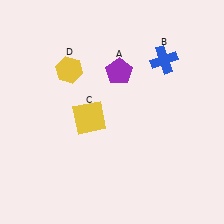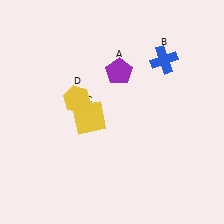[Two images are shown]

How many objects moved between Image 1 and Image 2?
1 object moved between the two images.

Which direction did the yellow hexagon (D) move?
The yellow hexagon (D) moved down.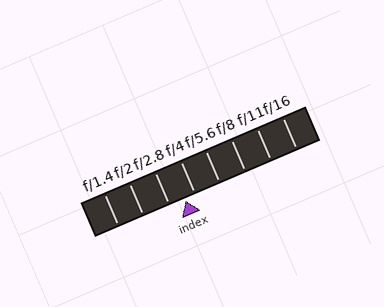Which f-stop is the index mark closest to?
The index mark is closest to f/4.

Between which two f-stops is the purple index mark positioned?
The index mark is between f/2.8 and f/4.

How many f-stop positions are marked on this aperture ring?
There are 8 f-stop positions marked.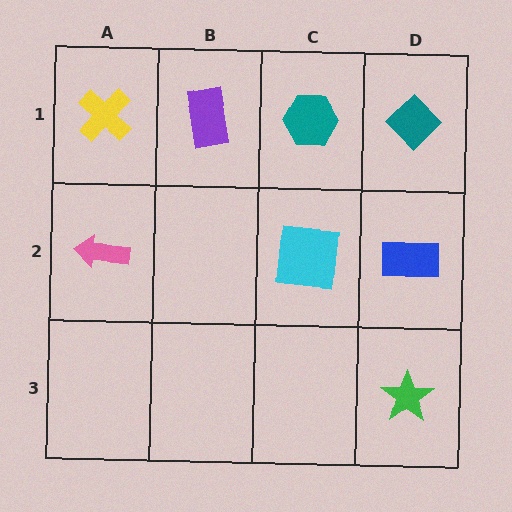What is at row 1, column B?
A purple rectangle.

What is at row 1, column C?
A teal hexagon.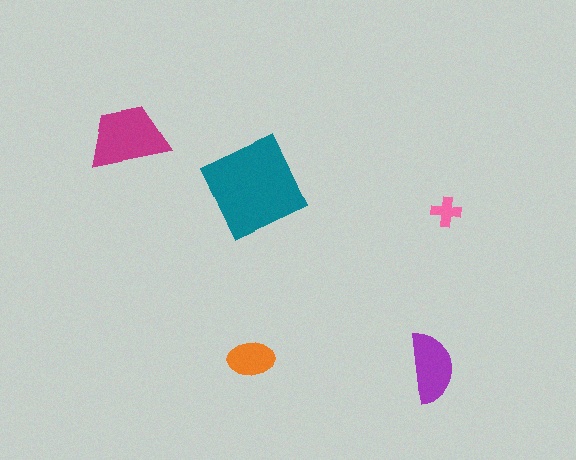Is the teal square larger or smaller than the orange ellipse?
Larger.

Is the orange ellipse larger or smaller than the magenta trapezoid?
Smaller.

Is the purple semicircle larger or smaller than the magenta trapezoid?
Smaller.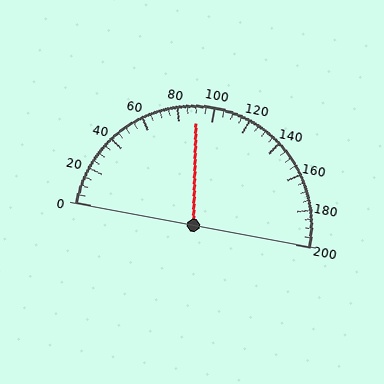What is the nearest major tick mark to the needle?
The nearest major tick mark is 80.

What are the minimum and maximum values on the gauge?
The gauge ranges from 0 to 200.